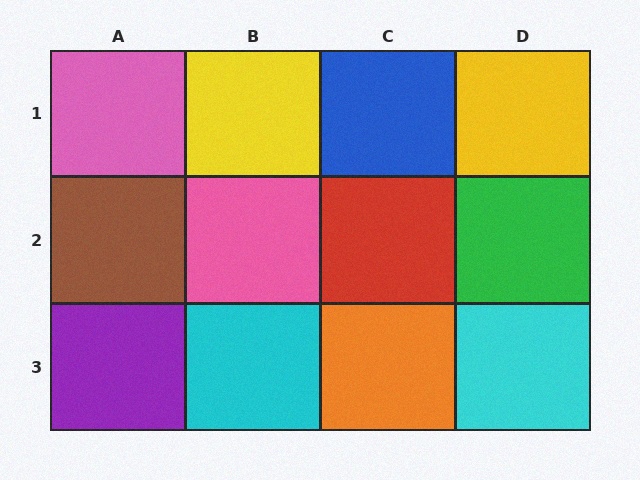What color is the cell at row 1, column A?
Pink.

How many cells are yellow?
2 cells are yellow.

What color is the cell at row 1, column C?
Blue.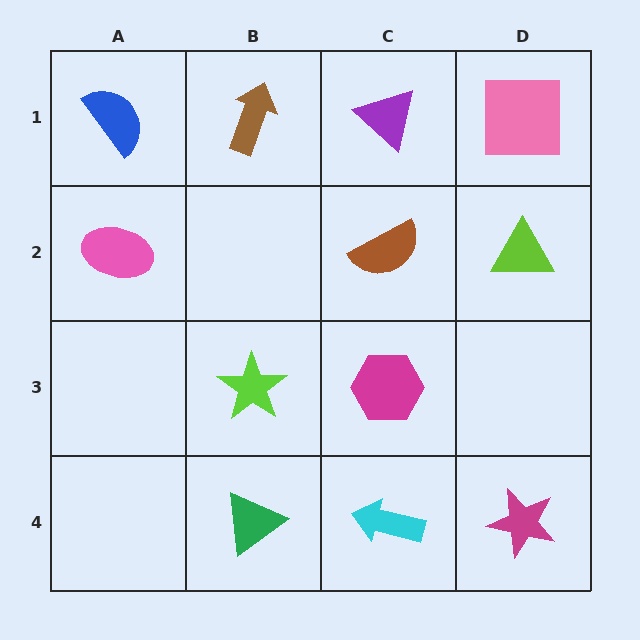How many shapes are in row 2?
3 shapes.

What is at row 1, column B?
A brown arrow.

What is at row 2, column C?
A brown semicircle.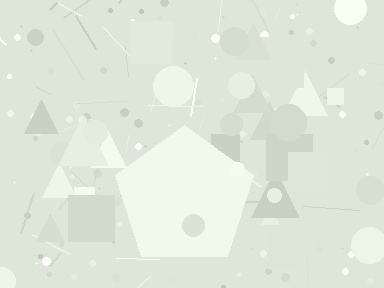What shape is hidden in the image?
A pentagon is hidden in the image.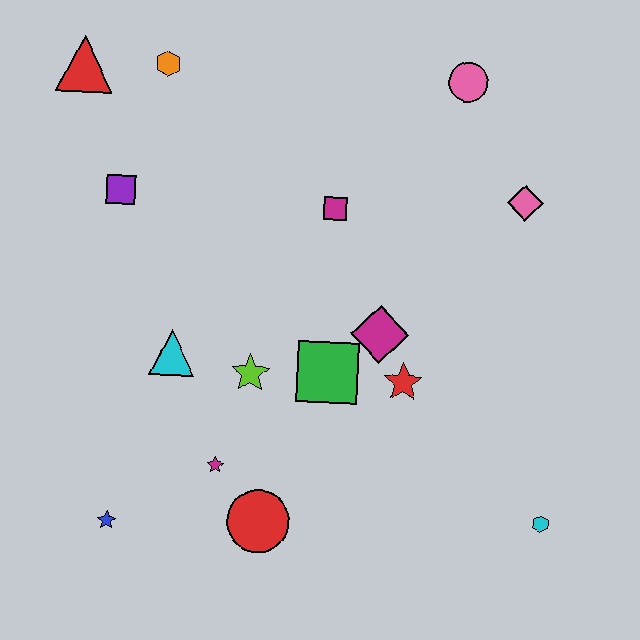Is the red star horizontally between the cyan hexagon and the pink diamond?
No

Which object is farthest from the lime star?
The pink circle is farthest from the lime star.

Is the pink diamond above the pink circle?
No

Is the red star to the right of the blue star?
Yes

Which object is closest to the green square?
The magenta diamond is closest to the green square.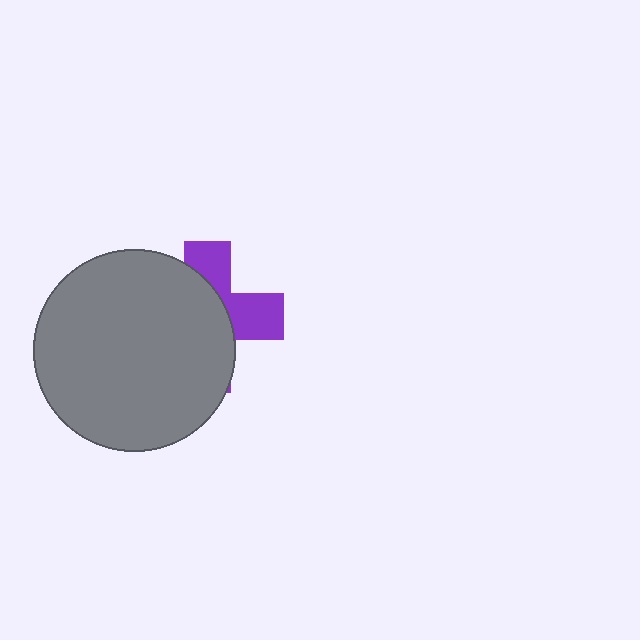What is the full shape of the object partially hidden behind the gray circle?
The partially hidden object is a purple cross.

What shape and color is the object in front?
The object in front is a gray circle.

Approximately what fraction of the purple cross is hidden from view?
Roughly 64% of the purple cross is hidden behind the gray circle.